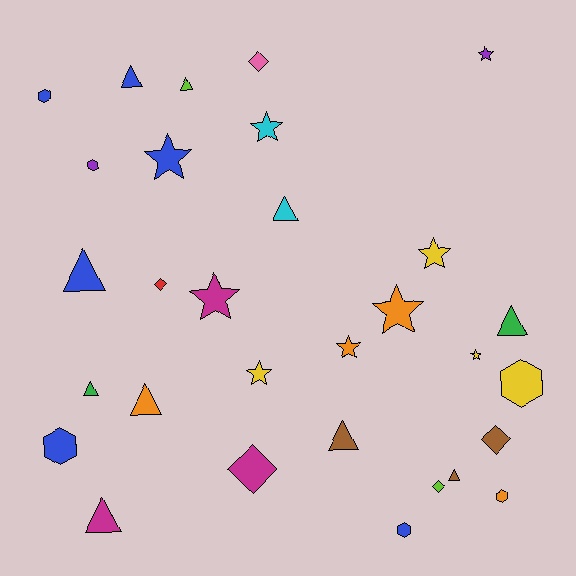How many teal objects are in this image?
There are no teal objects.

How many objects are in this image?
There are 30 objects.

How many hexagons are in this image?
There are 6 hexagons.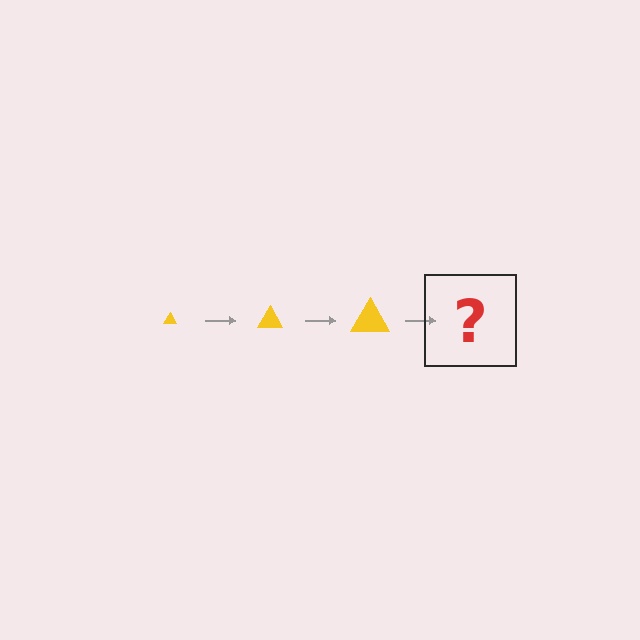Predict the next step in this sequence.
The next step is a yellow triangle, larger than the previous one.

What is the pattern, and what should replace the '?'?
The pattern is that the triangle gets progressively larger each step. The '?' should be a yellow triangle, larger than the previous one.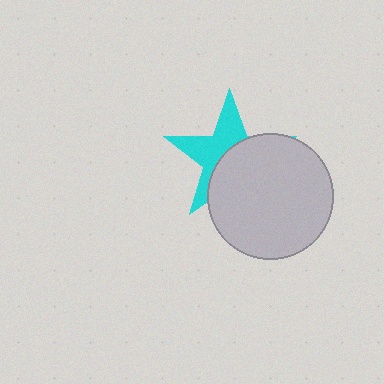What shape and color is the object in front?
The object in front is a light gray circle.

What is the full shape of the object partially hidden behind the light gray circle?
The partially hidden object is a cyan star.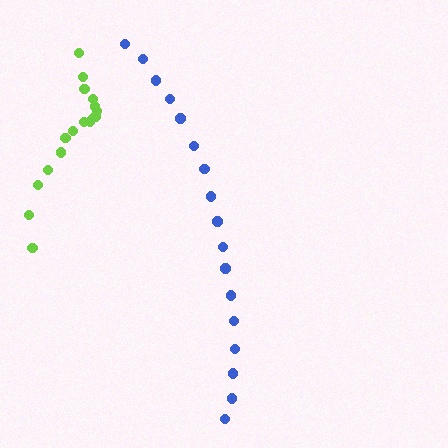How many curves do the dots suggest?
There are 2 distinct paths.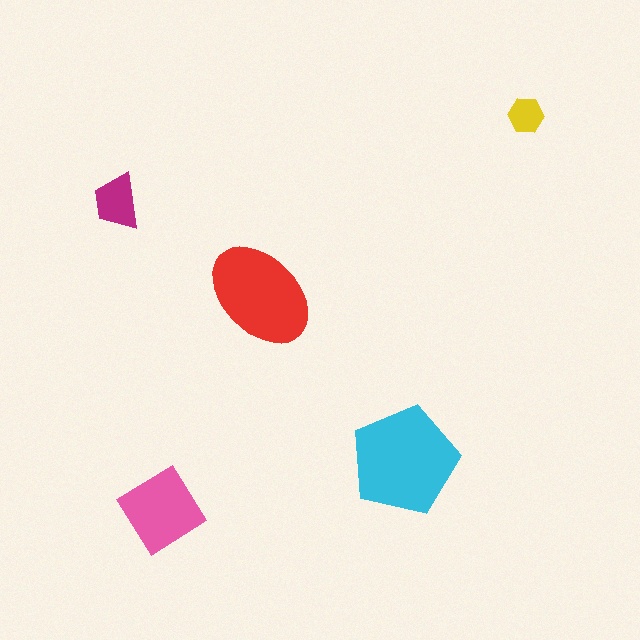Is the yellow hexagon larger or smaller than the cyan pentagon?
Smaller.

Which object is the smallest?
The yellow hexagon.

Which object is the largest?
The cyan pentagon.